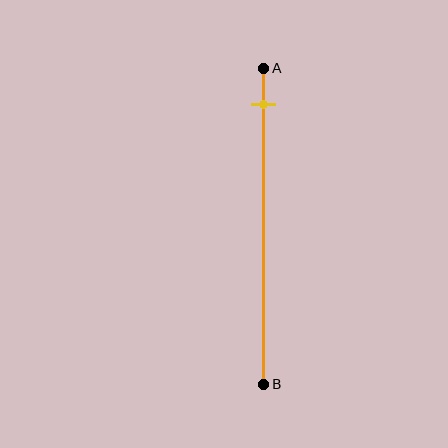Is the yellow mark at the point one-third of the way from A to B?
No, the mark is at about 10% from A, not at the 33% one-third point.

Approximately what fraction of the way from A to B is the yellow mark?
The yellow mark is approximately 10% of the way from A to B.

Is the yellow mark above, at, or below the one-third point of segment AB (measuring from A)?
The yellow mark is above the one-third point of segment AB.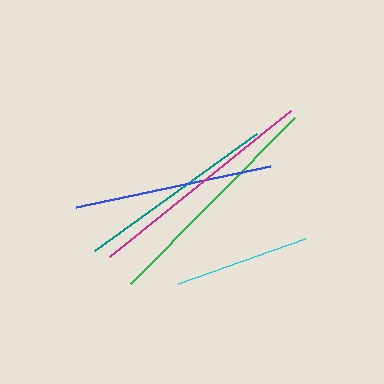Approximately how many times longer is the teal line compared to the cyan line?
The teal line is approximately 1.5 times the length of the cyan line.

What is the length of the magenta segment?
The magenta segment is approximately 233 pixels long.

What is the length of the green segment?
The green segment is approximately 234 pixels long.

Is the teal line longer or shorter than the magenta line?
The magenta line is longer than the teal line.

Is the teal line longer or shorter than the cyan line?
The teal line is longer than the cyan line.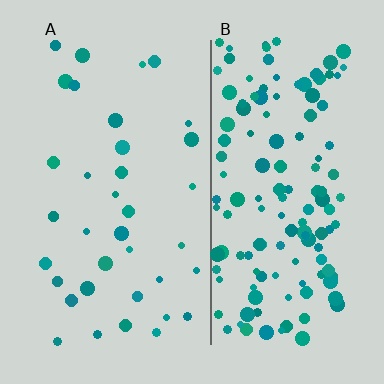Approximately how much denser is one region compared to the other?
Approximately 3.7× — region B over region A.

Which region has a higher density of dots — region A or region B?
B (the right).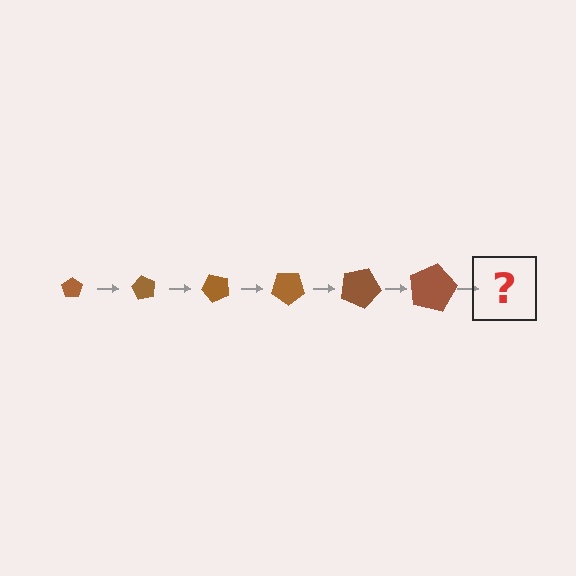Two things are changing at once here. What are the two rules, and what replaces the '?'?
The two rules are that the pentagon grows larger each step and it rotates 60 degrees each step. The '?' should be a pentagon, larger than the previous one and rotated 360 degrees from the start.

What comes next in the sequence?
The next element should be a pentagon, larger than the previous one and rotated 360 degrees from the start.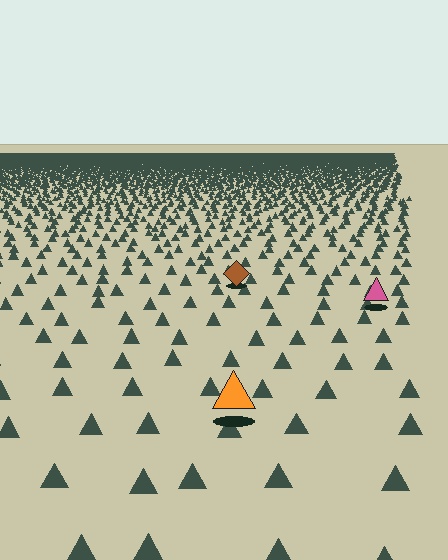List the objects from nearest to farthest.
From nearest to farthest: the orange triangle, the pink triangle, the brown diamond.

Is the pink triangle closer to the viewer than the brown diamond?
Yes. The pink triangle is closer — you can tell from the texture gradient: the ground texture is coarser near it.